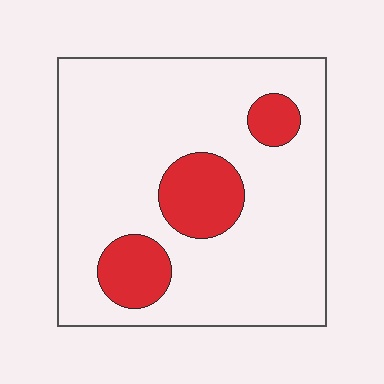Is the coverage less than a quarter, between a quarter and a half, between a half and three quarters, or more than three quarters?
Less than a quarter.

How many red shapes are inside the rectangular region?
3.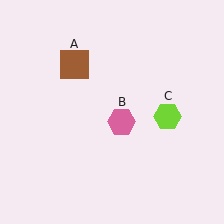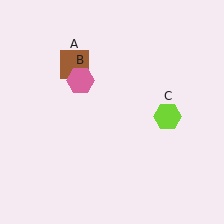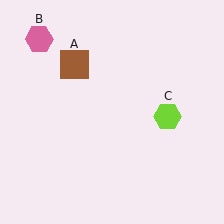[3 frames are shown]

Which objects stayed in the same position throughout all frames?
Brown square (object A) and lime hexagon (object C) remained stationary.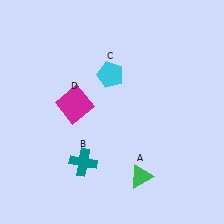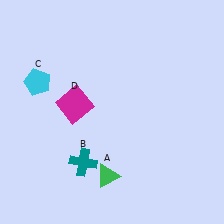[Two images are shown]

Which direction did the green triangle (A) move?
The green triangle (A) moved left.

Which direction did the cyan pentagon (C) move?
The cyan pentagon (C) moved left.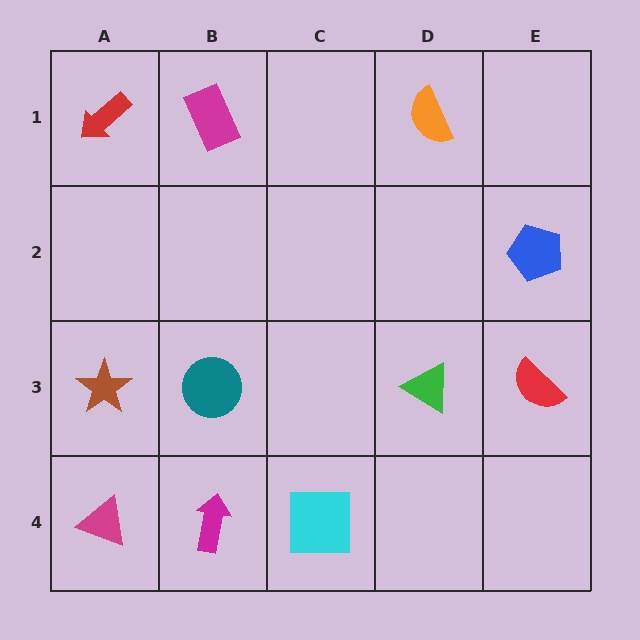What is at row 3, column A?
A brown star.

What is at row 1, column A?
A red arrow.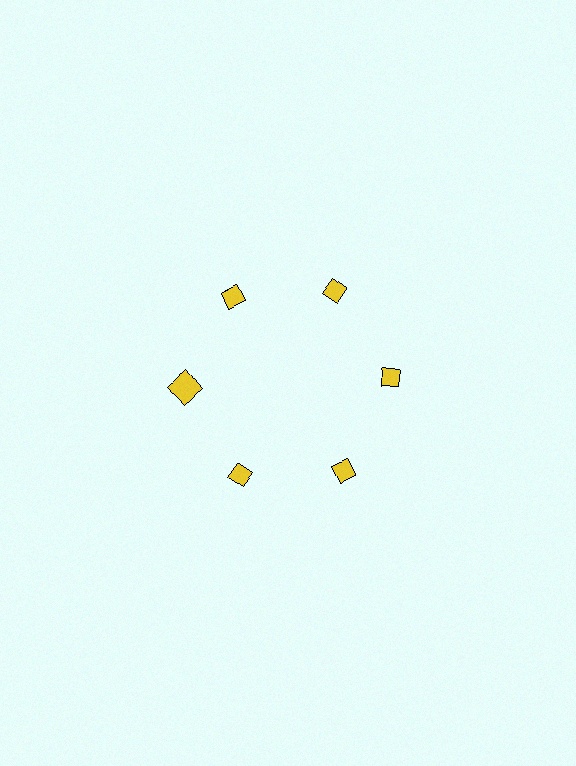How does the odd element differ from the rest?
It has a different shape: square instead of diamond.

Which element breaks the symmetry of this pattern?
The yellow square at roughly the 9 o'clock position breaks the symmetry. All other shapes are yellow diamonds.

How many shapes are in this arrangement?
There are 6 shapes arranged in a ring pattern.